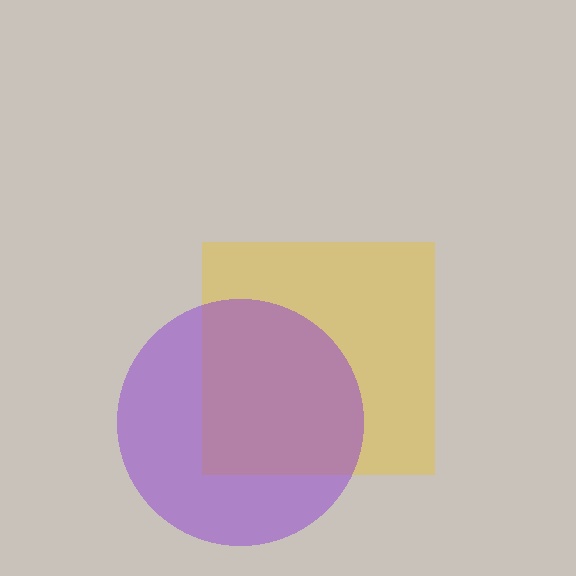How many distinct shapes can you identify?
There are 2 distinct shapes: a yellow square, a purple circle.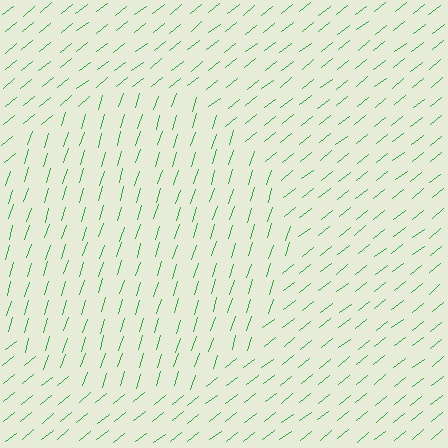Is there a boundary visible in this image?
Yes, there is a texture boundary formed by a change in line orientation.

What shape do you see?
I see a circle.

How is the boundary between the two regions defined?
The boundary is defined purely by a change in line orientation (approximately 34 degrees difference). All lines are the same color and thickness.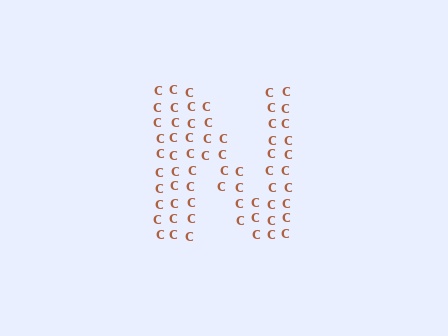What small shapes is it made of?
It is made of small letter C's.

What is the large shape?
The large shape is the letter N.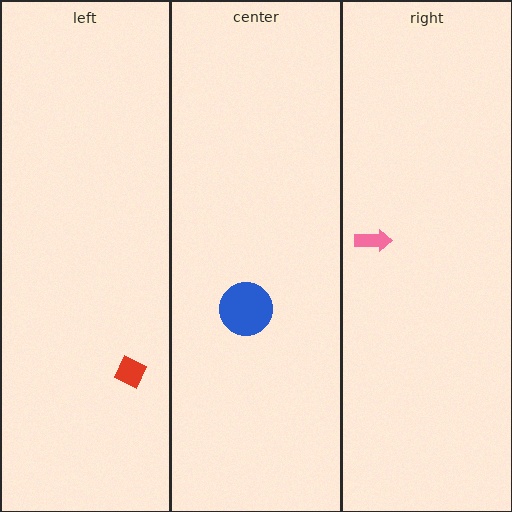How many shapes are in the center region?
1.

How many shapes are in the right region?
1.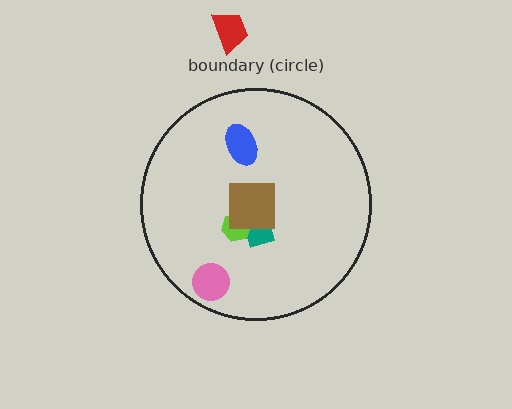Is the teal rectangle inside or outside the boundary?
Inside.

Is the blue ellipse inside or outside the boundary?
Inside.